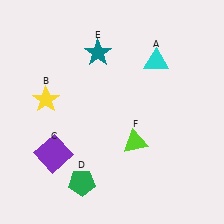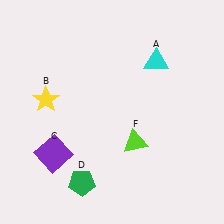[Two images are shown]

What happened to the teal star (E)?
The teal star (E) was removed in Image 2. It was in the top-left area of Image 1.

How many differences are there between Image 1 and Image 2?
There is 1 difference between the two images.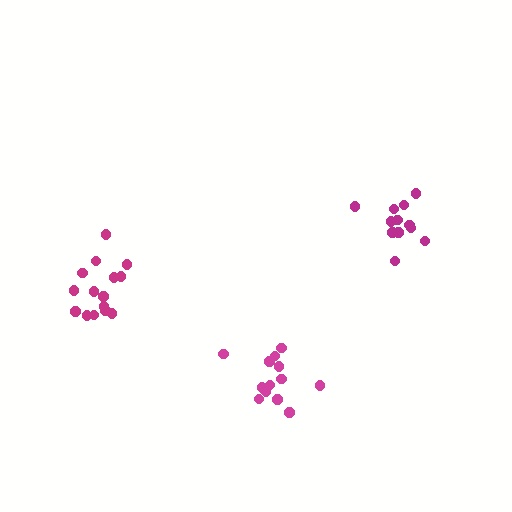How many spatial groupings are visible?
There are 3 spatial groupings.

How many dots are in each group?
Group 1: 15 dots, Group 2: 12 dots, Group 3: 13 dots (40 total).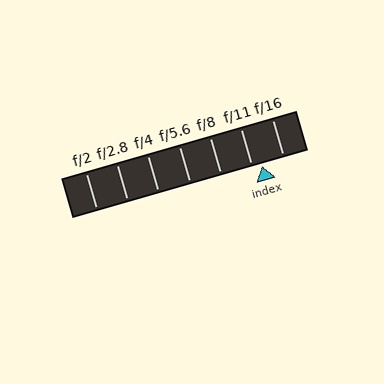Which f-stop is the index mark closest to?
The index mark is closest to f/11.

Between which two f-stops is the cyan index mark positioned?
The index mark is between f/11 and f/16.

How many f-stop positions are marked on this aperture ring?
There are 7 f-stop positions marked.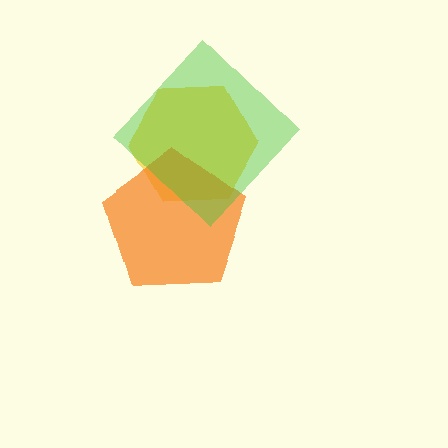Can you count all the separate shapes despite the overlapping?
Yes, there are 3 separate shapes.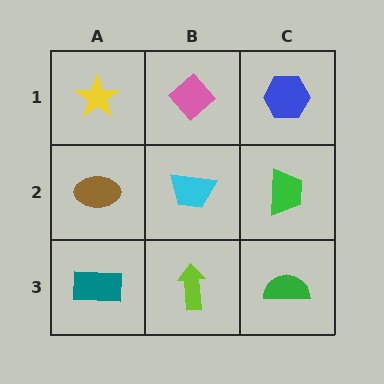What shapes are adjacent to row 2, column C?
A blue hexagon (row 1, column C), a green semicircle (row 3, column C), a cyan trapezoid (row 2, column B).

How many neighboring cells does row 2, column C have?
3.